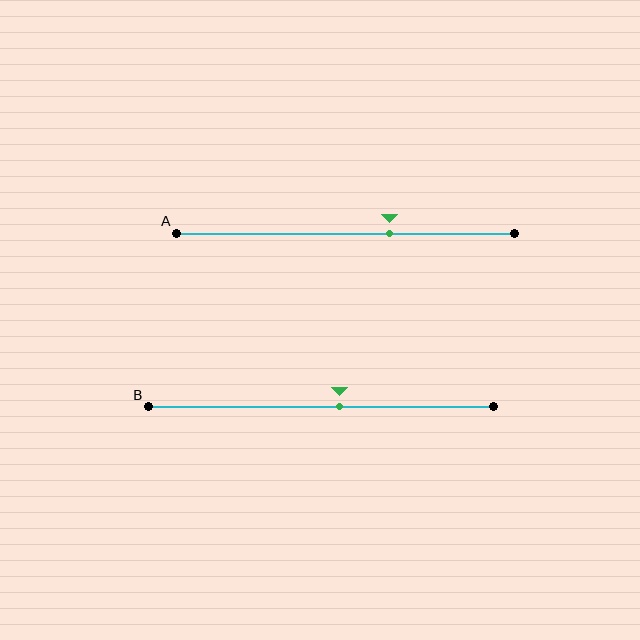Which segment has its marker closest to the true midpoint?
Segment B has its marker closest to the true midpoint.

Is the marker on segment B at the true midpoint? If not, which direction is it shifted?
No, the marker on segment B is shifted to the right by about 5% of the segment length.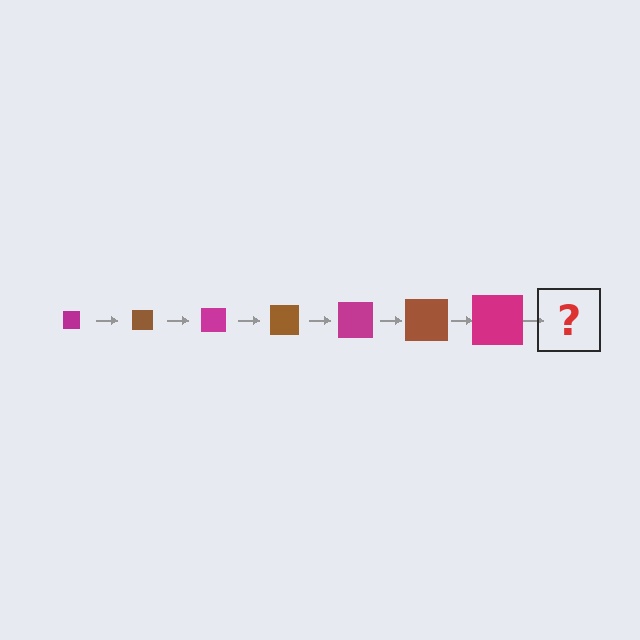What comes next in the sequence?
The next element should be a brown square, larger than the previous one.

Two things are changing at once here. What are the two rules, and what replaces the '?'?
The two rules are that the square grows larger each step and the color cycles through magenta and brown. The '?' should be a brown square, larger than the previous one.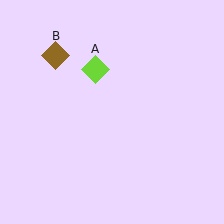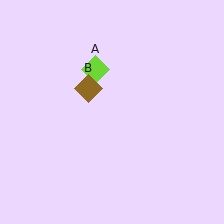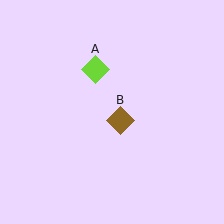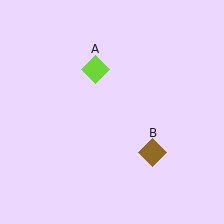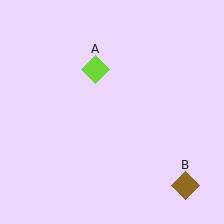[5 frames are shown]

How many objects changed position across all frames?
1 object changed position: brown diamond (object B).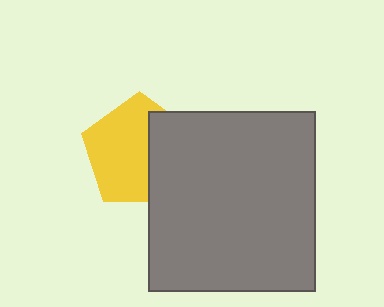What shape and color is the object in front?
The object in front is a gray rectangle.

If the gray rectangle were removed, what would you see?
You would see the complete yellow pentagon.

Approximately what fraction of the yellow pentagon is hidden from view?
Roughly 39% of the yellow pentagon is hidden behind the gray rectangle.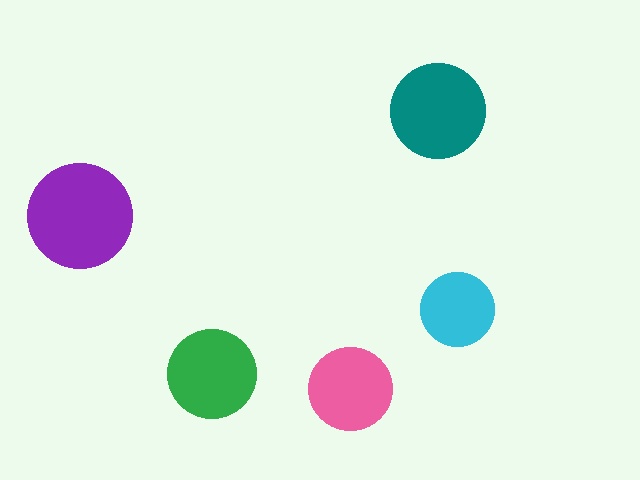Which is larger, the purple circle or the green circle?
The purple one.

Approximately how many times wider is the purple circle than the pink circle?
About 1.5 times wider.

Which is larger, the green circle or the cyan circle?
The green one.